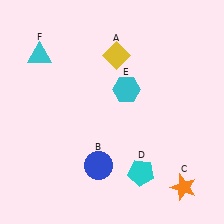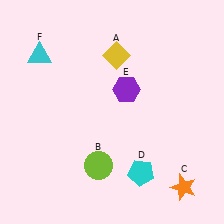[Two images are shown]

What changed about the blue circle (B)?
In Image 1, B is blue. In Image 2, it changed to lime.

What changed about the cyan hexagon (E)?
In Image 1, E is cyan. In Image 2, it changed to purple.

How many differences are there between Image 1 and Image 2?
There are 2 differences between the two images.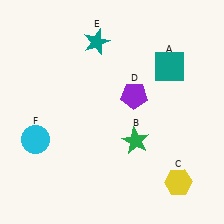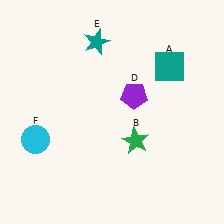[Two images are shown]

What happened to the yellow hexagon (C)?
The yellow hexagon (C) was removed in Image 2. It was in the bottom-right area of Image 1.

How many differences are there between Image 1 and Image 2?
There is 1 difference between the two images.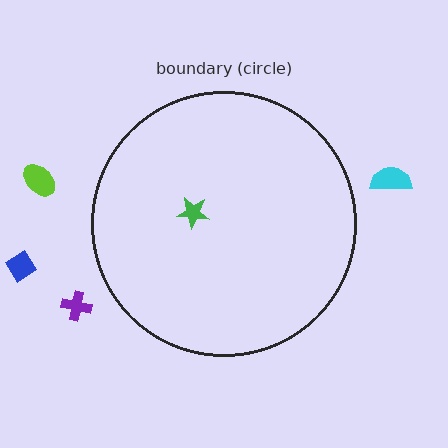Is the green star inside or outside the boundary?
Inside.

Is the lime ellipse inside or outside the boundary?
Outside.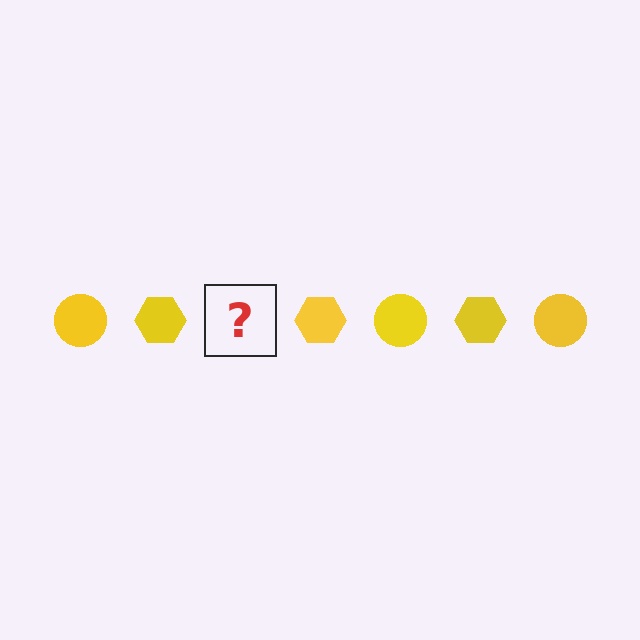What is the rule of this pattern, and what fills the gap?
The rule is that the pattern cycles through circle, hexagon shapes in yellow. The gap should be filled with a yellow circle.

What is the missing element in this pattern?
The missing element is a yellow circle.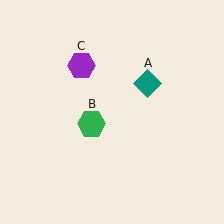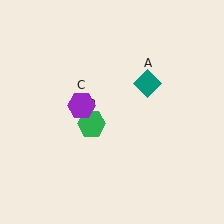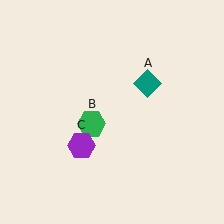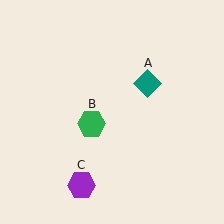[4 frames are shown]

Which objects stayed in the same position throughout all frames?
Teal diamond (object A) and green hexagon (object B) remained stationary.